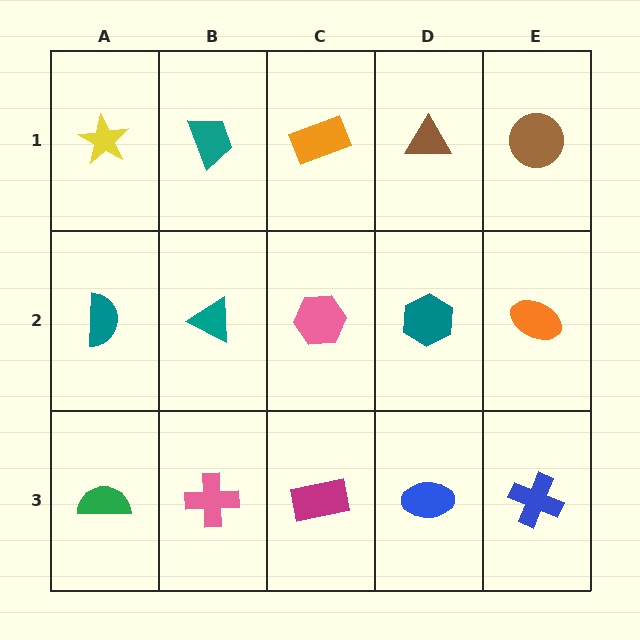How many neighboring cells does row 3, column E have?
2.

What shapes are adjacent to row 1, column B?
A teal triangle (row 2, column B), a yellow star (row 1, column A), an orange rectangle (row 1, column C).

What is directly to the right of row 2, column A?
A teal triangle.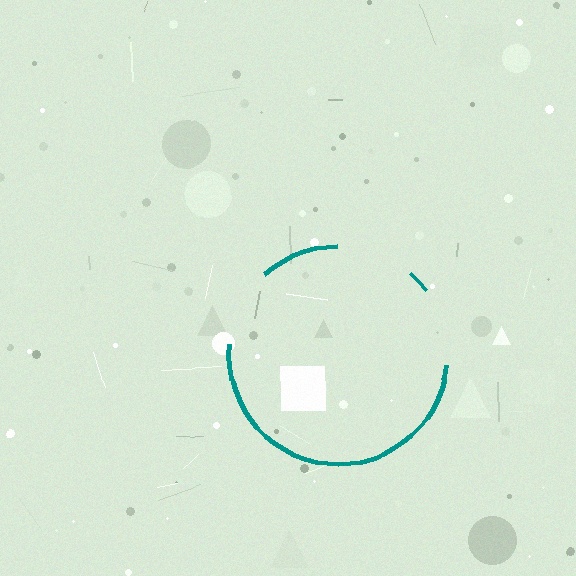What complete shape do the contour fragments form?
The contour fragments form a circle.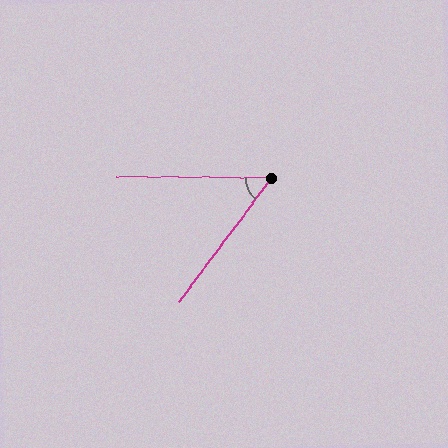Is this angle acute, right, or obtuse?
It is acute.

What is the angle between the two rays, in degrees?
Approximately 53 degrees.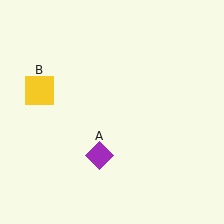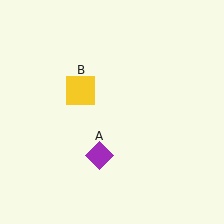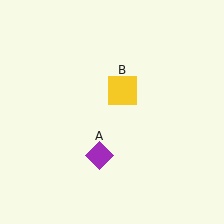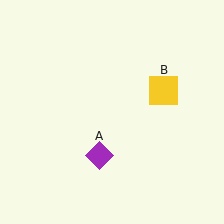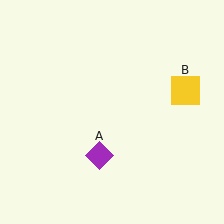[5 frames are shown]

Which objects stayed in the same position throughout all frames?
Purple diamond (object A) remained stationary.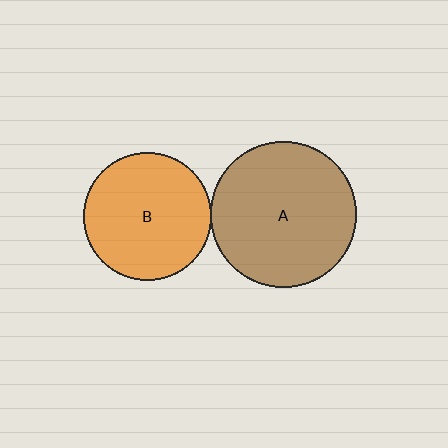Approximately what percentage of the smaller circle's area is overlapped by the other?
Approximately 5%.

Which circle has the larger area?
Circle A (brown).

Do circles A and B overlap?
Yes.